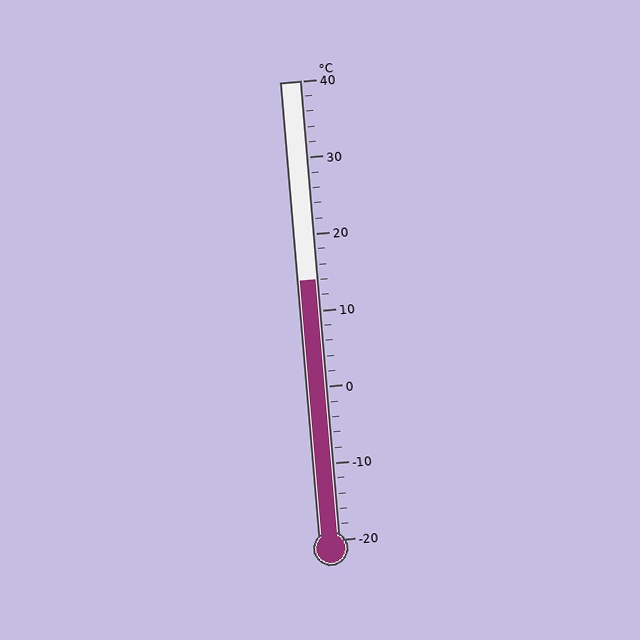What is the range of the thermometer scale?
The thermometer scale ranges from -20°C to 40°C.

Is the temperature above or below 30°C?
The temperature is below 30°C.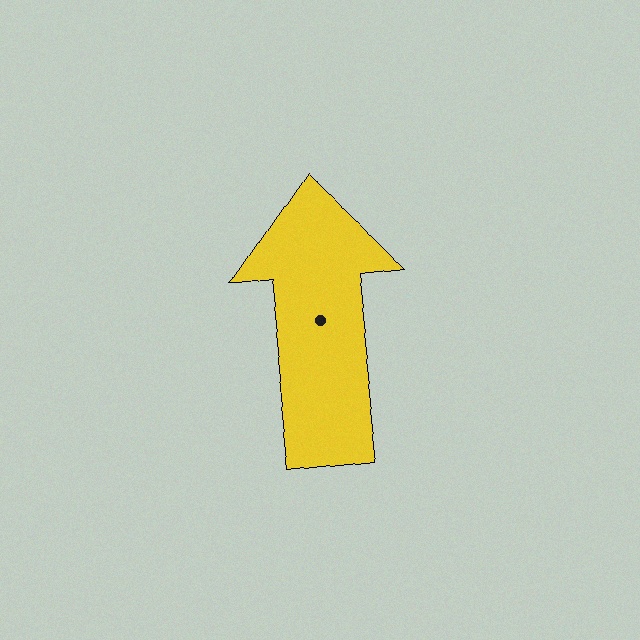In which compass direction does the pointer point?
North.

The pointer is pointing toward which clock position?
Roughly 12 o'clock.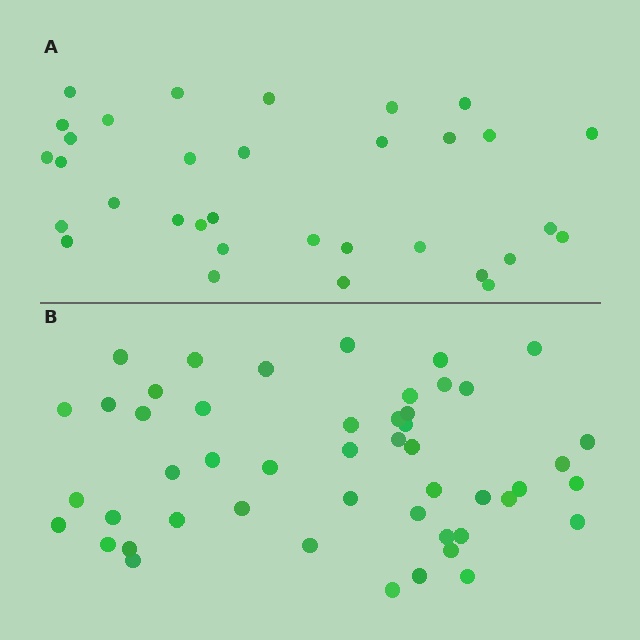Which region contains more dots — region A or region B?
Region B (the bottom region) has more dots.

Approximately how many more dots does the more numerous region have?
Region B has approximately 15 more dots than region A.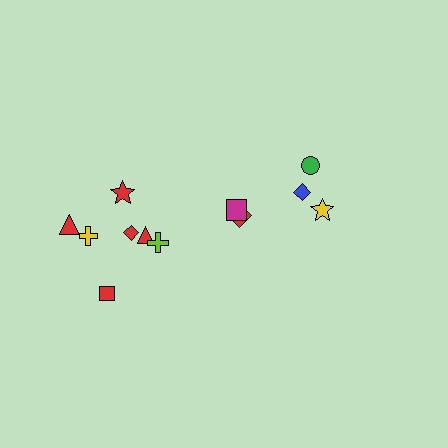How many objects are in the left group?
There are 8 objects.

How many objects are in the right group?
There are 4 objects.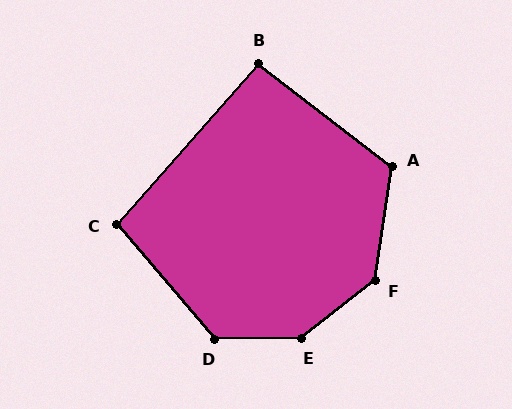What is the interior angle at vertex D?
Approximately 130 degrees (obtuse).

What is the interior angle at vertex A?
Approximately 119 degrees (obtuse).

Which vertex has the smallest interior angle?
B, at approximately 94 degrees.